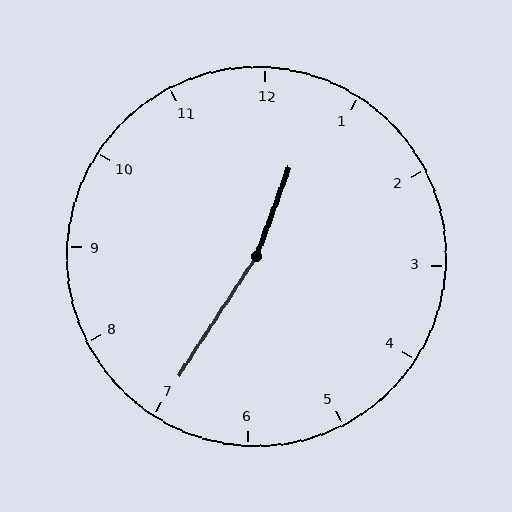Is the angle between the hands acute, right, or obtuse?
It is obtuse.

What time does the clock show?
12:35.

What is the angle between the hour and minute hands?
Approximately 168 degrees.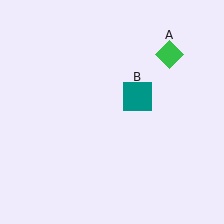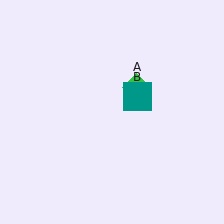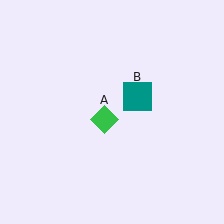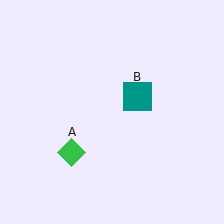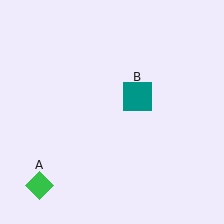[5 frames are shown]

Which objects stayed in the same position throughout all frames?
Teal square (object B) remained stationary.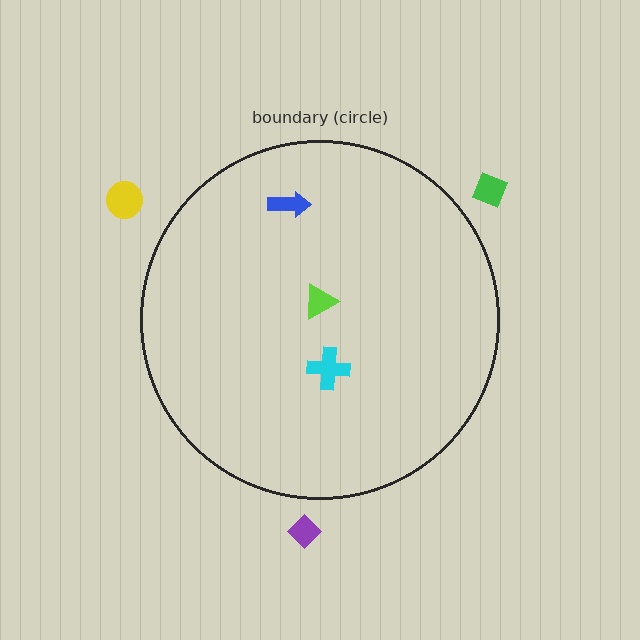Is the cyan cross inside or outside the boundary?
Inside.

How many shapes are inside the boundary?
3 inside, 3 outside.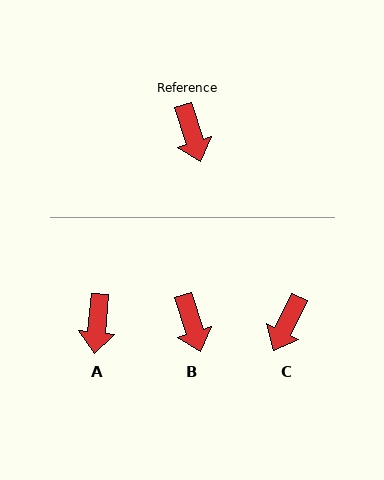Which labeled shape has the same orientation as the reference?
B.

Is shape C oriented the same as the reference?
No, it is off by about 43 degrees.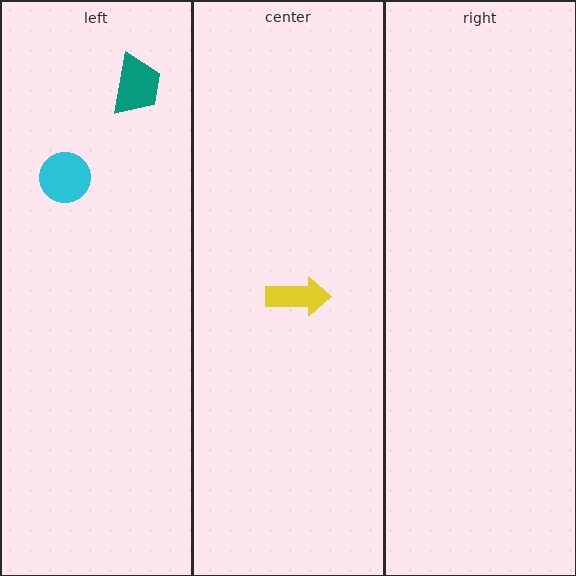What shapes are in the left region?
The cyan circle, the teal trapezoid.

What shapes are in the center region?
The yellow arrow.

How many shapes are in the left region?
2.